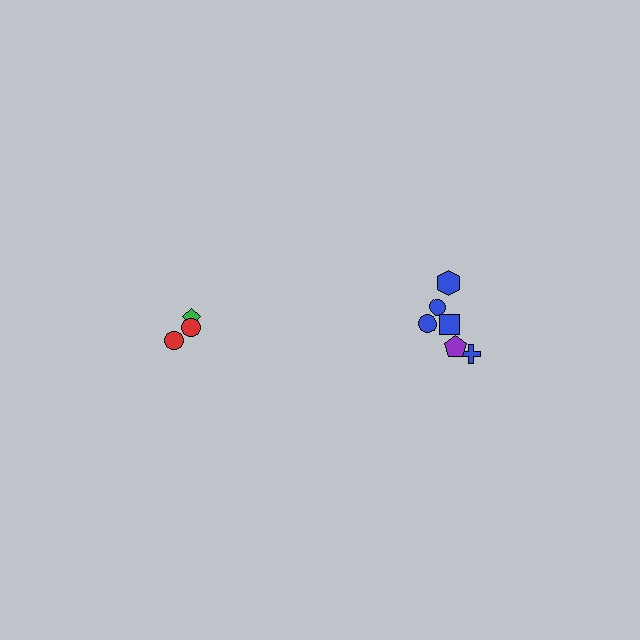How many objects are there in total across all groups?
There are 9 objects.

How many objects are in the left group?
There are 3 objects.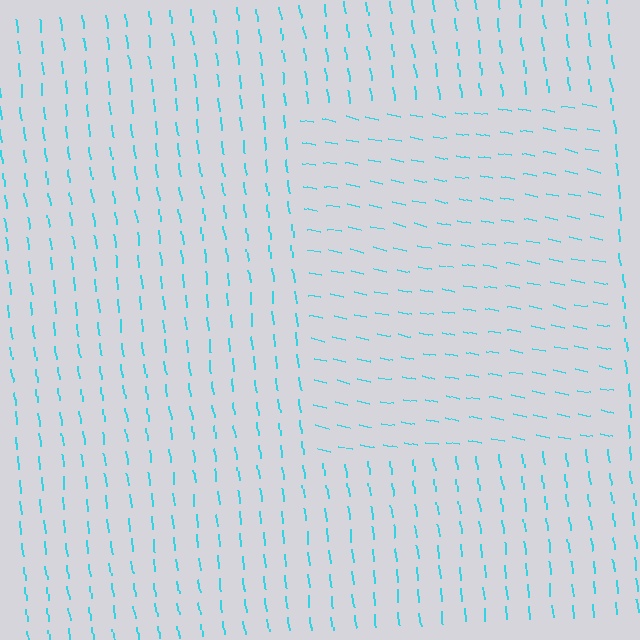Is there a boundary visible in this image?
Yes, there is a texture boundary formed by a change in line orientation.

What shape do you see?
I see a rectangle.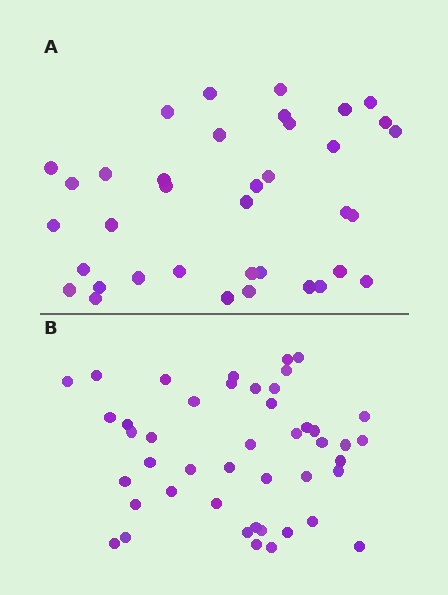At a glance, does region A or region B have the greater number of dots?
Region B (the bottom region) has more dots.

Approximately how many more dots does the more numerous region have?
Region B has roughly 8 or so more dots than region A.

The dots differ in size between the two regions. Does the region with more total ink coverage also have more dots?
No. Region A has more total ink coverage because its dots are larger, but region B actually contains more individual dots. Total area can be misleading — the number of items is what matters here.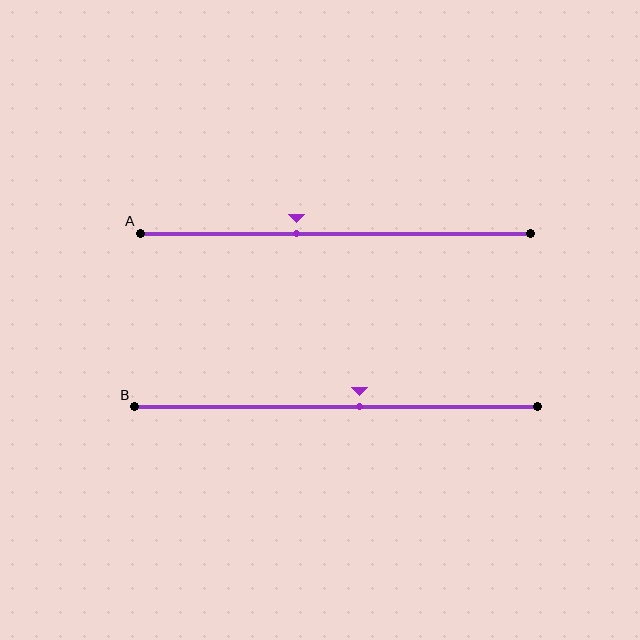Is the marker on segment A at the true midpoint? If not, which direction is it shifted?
No, the marker on segment A is shifted to the left by about 10% of the segment length.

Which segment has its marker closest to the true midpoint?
Segment B has its marker closest to the true midpoint.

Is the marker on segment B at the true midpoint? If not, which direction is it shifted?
No, the marker on segment B is shifted to the right by about 6% of the segment length.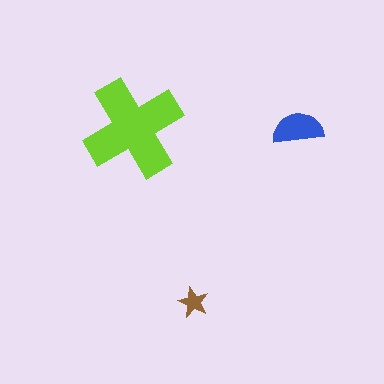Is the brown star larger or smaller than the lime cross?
Smaller.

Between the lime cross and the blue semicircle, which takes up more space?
The lime cross.